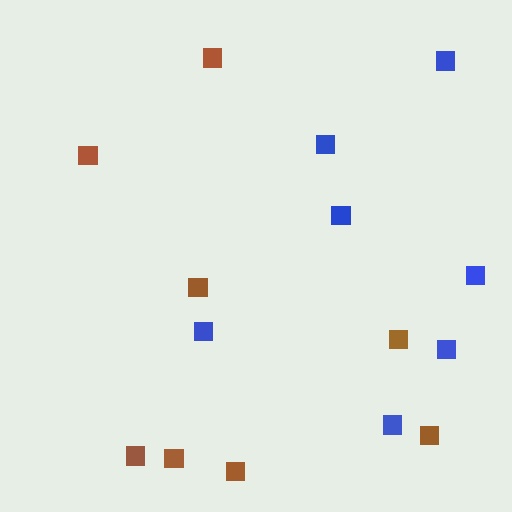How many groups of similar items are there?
There are 2 groups: one group of blue squares (7) and one group of brown squares (8).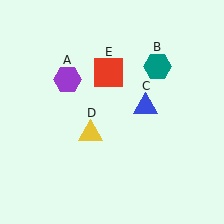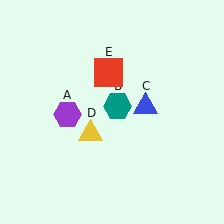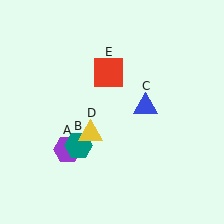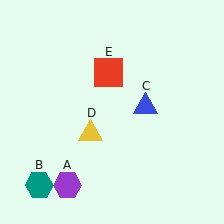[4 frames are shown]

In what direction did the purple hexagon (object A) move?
The purple hexagon (object A) moved down.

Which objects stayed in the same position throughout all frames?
Blue triangle (object C) and yellow triangle (object D) and red square (object E) remained stationary.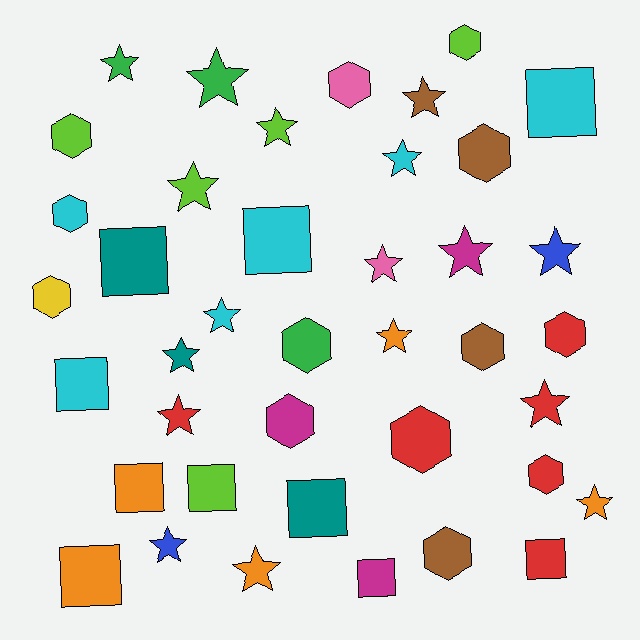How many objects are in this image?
There are 40 objects.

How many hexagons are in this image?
There are 13 hexagons.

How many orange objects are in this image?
There are 5 orange objects.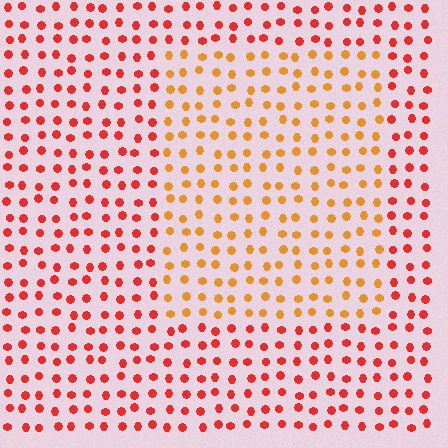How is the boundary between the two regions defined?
The boundary is defined purely by a slight shift in hue (about 34 degrees). Spacing, size, and orientation are identical on both sides.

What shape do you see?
I see a rectangle.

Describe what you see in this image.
The image is filled with small red elements in a uniform arrangement. A rectangle-shaped region is visible where the elements are tinted to a slightly different hue, forming a subtle color boundary.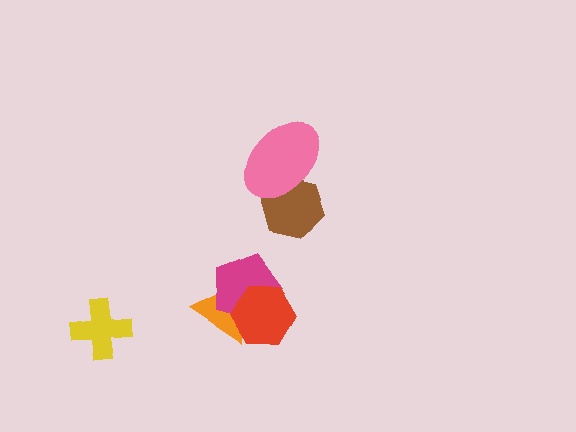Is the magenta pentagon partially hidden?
Yes, it is partially covered by another shape.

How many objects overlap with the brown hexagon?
1 object overlaps with the brown hexagon.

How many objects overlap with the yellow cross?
0 objects overlap with the yellow cross.